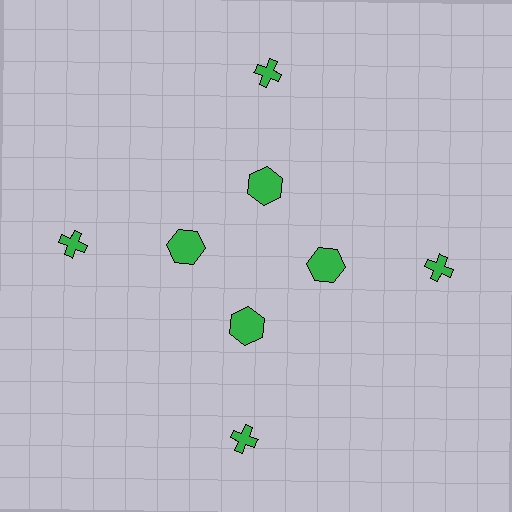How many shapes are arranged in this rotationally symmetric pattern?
There are 8 shapes, arranged in 4 groups of 2.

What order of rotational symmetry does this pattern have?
This pattern has 4-fold rotational symmetry.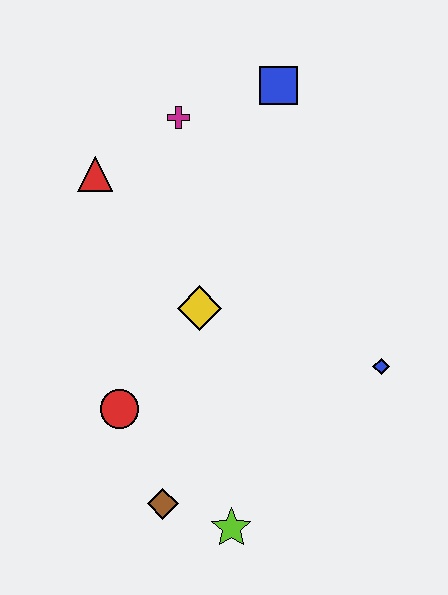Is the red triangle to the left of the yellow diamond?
Yes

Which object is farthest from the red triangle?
The lime star is farthest from the red triangle.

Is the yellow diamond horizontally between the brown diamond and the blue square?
Yes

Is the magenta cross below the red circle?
No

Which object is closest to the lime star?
The brown diamond is closest to the lime star.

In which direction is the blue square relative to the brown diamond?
The blue square is above the brown diamond.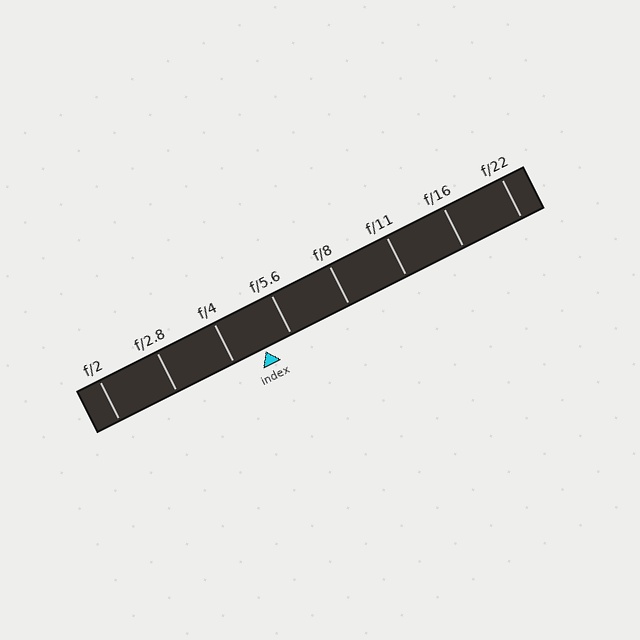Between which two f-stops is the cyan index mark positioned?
The index mark is between f/4 and f/5.6.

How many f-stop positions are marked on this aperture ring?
There are 8 f-stop positions marked.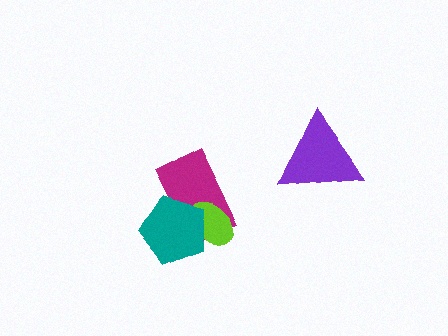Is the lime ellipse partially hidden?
Yes, it is partially covered by another shape.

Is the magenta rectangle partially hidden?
Yes, it is partially covered by another shape.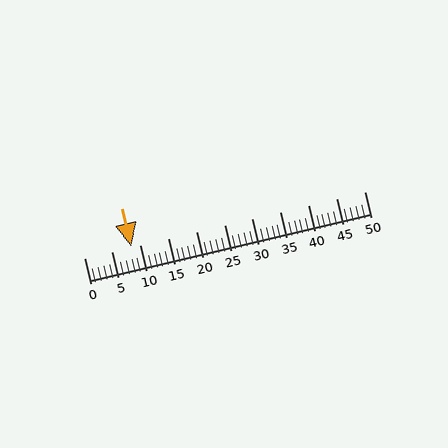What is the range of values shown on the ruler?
The ruler shows values from 0 to 50.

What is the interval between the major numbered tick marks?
The major tick marks are spaced 5 units apart.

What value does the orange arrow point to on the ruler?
The orange arrow points to approximately 8.